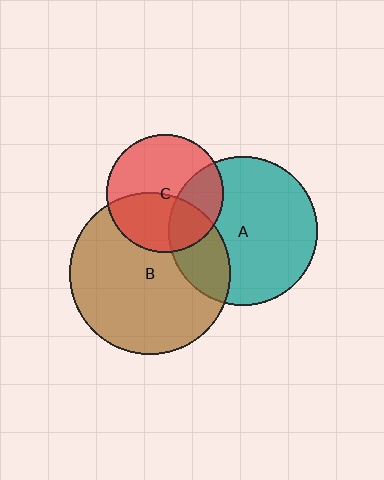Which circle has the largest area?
Circle B (brown).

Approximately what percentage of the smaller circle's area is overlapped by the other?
Approximately 40%.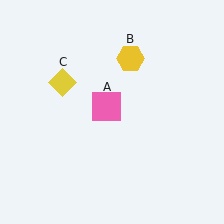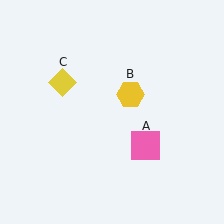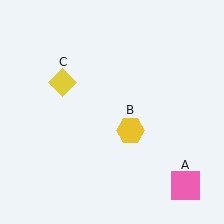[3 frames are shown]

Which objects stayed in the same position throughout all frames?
Yellow diamond (object C) remained stationary.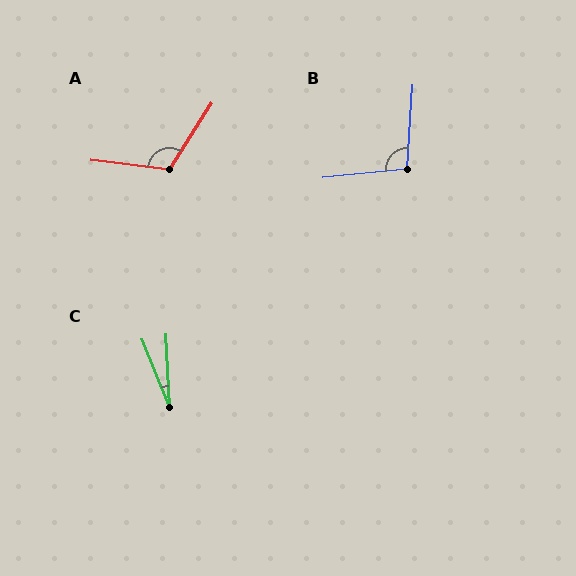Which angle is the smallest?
C, at approximately 19 degrees.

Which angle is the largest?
A, at approximately 116 degrees.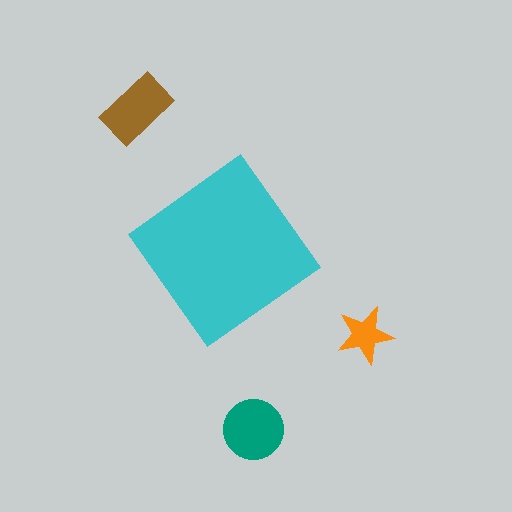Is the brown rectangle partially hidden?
No, the brown rectangle is fully visible.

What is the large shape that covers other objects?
A cyan diamond.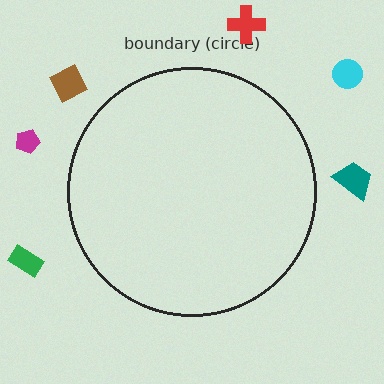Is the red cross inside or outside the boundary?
Outside.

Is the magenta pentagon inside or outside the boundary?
Outside.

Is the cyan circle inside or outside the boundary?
Outside.